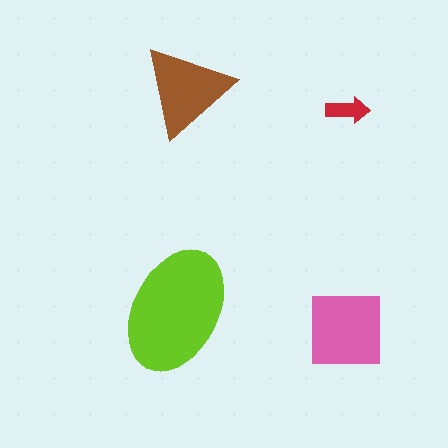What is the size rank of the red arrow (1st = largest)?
4th.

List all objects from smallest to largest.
The red arrow, the brown triangle, the pink square, the lime ellipse.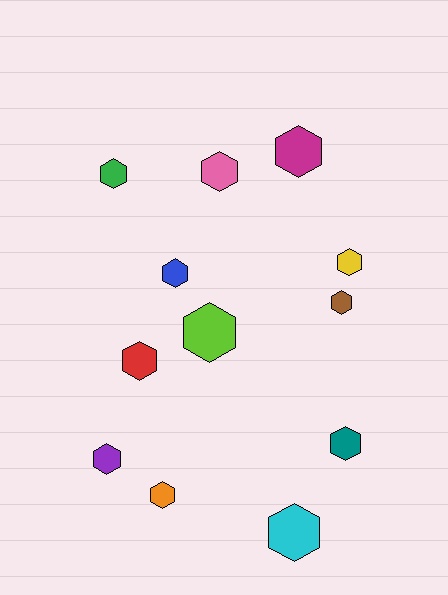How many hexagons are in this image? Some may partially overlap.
There are 12 hexagons.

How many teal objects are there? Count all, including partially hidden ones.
There is 1 teal object.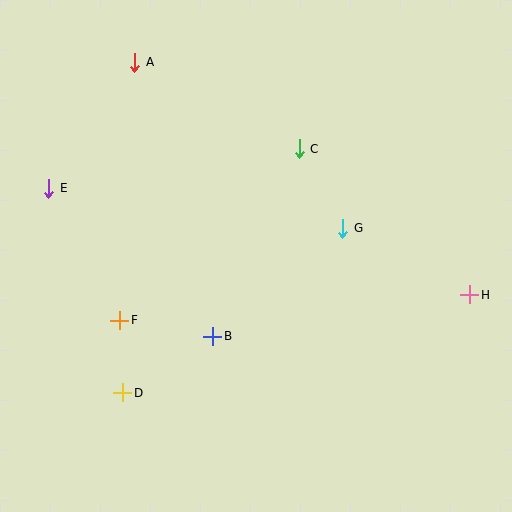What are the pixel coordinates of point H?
Point H is at (470, 295).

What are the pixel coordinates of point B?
Point B is at (213, 336).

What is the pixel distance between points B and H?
The distance between B and H is 260 pixels.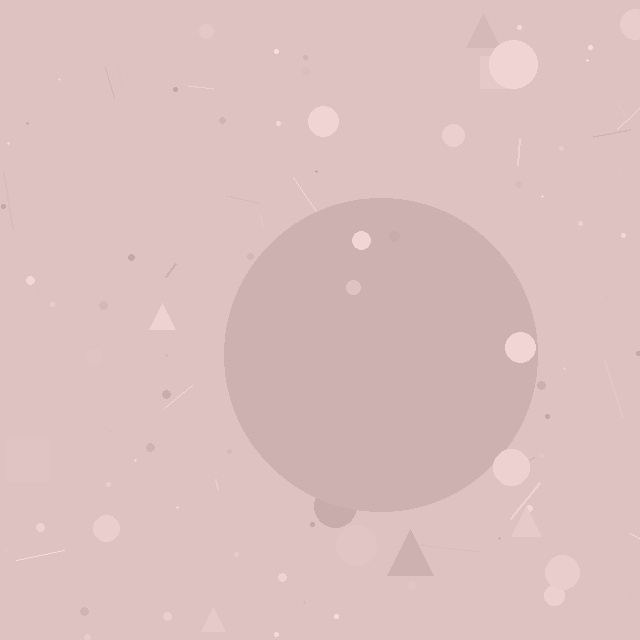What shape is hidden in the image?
A circle is hidden in the image.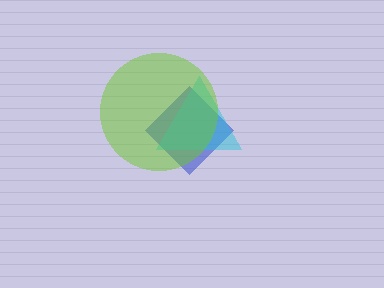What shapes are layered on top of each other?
The layered shapes are: a blue diamond, a cyan triangle, a lime circle.